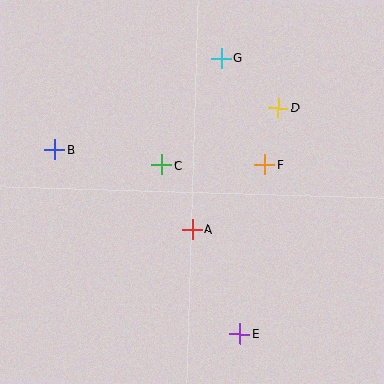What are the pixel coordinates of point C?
Point C is at (161, 165).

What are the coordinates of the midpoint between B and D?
The midpoint between B and D is at (166, 129).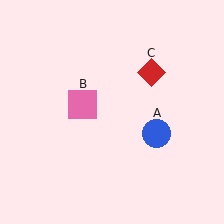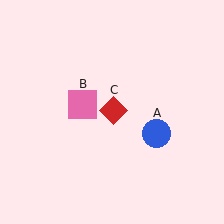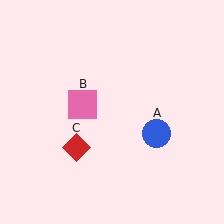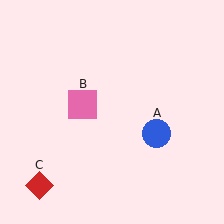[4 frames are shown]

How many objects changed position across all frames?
1 object changed position: red diamond (object C).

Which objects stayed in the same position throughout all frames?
Blue circle (object A) and pink square (object B) remained stationary.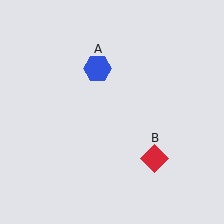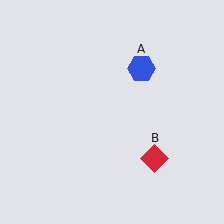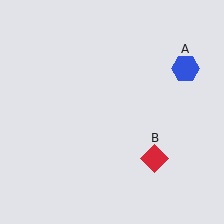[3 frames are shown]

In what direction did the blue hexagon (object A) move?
The blue hexagon (object A) moved right.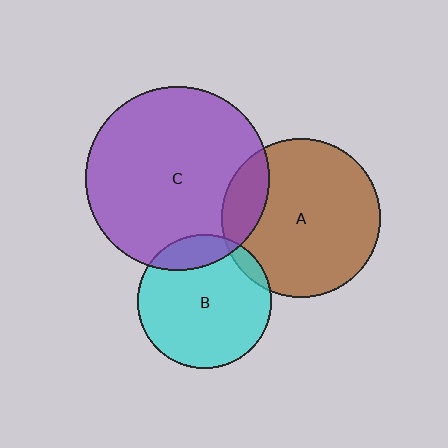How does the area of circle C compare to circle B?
Approximately 1.9 times.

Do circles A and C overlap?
Yes.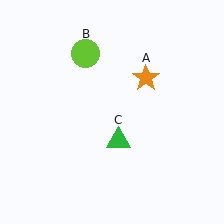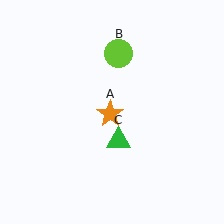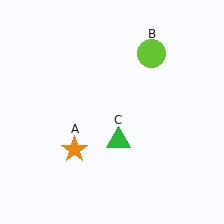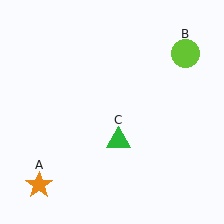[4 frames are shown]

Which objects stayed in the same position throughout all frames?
Green triangle (object C) remained stationary.